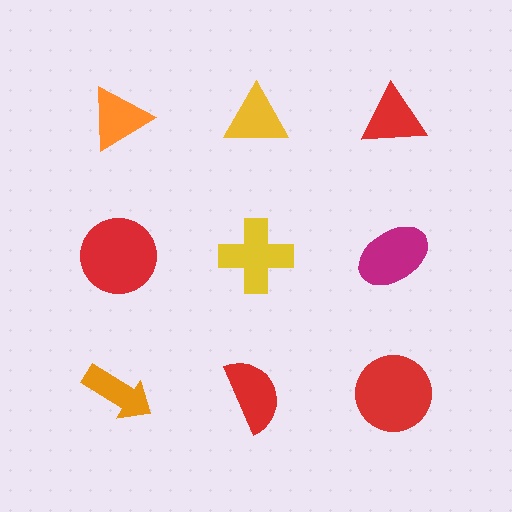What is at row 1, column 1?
An orange triangle.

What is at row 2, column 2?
A yellow cross.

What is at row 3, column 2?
A red semicircle.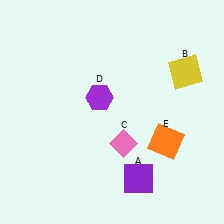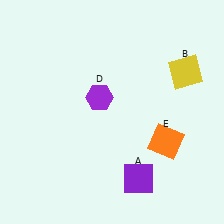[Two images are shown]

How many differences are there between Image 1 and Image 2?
There is 1 difference between the two images.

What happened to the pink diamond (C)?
The pink diamond (C) was removed in Image 2. It was in the bottom-right area of Image 1.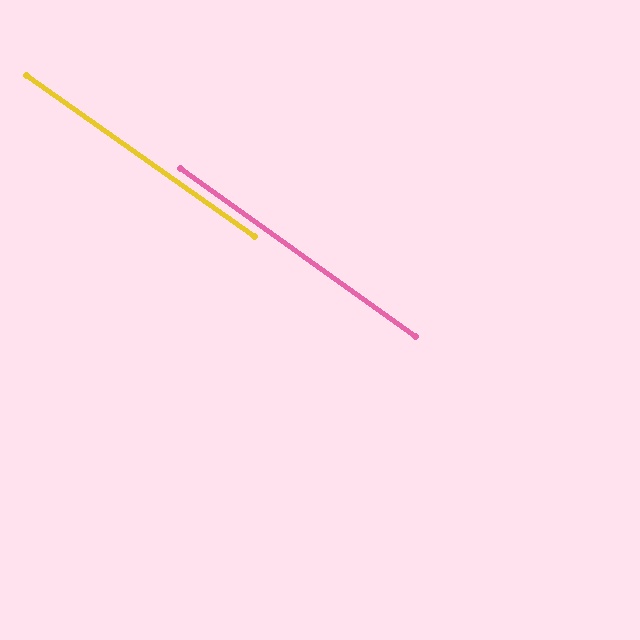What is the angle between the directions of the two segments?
Approximately 0 degrees.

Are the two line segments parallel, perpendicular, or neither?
Parallel — their directions differ by only 0.3°.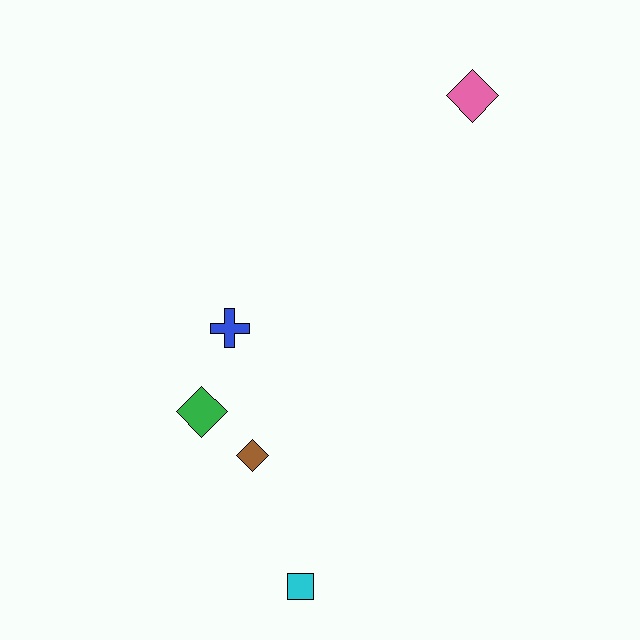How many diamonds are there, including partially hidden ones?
There are 3 diamonds.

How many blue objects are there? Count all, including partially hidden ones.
There is 1 blue object.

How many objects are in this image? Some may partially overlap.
There are 5 objects.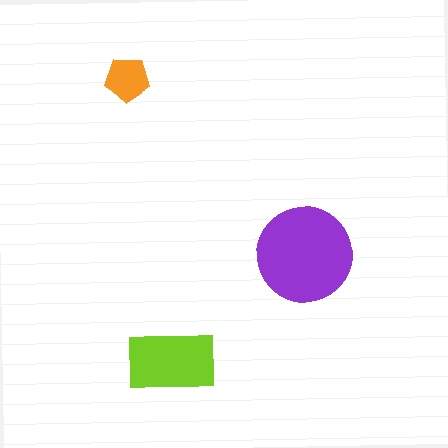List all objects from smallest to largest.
The orange pentagon, the lime rectangle, the purple circle.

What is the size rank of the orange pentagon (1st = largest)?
3rd.